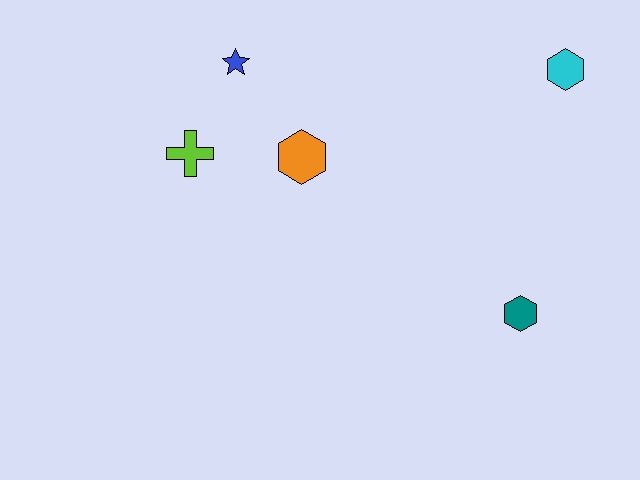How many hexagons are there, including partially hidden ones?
There are 3 hexagons.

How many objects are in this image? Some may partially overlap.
There are 5 objects.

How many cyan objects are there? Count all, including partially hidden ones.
There is 1 cyan object.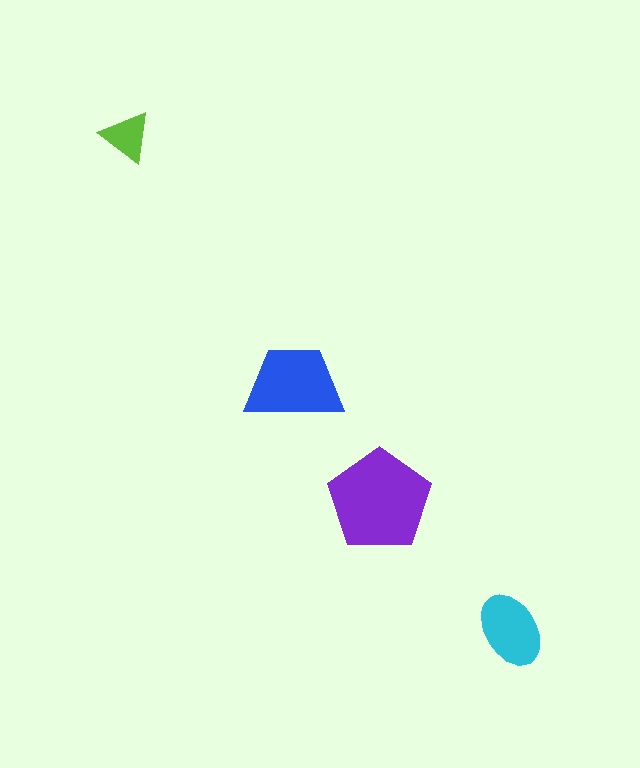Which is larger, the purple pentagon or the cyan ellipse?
The purple pentagon.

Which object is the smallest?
The lime triangle.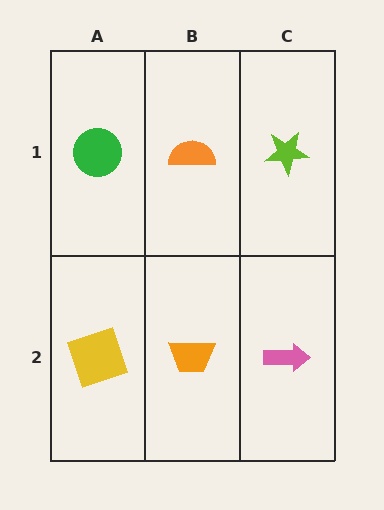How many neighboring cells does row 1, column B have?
3.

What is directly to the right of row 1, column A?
An orange semicircle.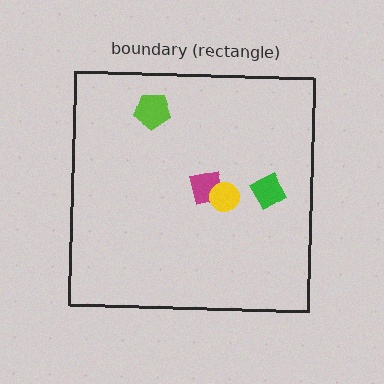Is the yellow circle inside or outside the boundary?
Inside.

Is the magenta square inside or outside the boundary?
Inside.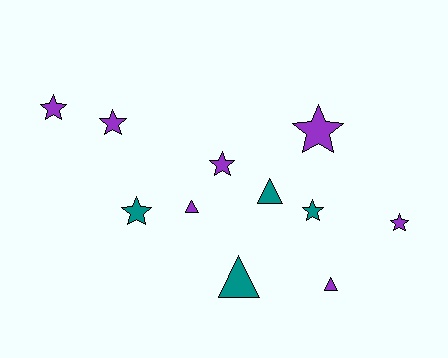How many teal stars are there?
There are 2 teal stars.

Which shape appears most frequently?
Star, with 7 objects.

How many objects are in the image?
There are 11 objects.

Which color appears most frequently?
Purple, with 7 objects.